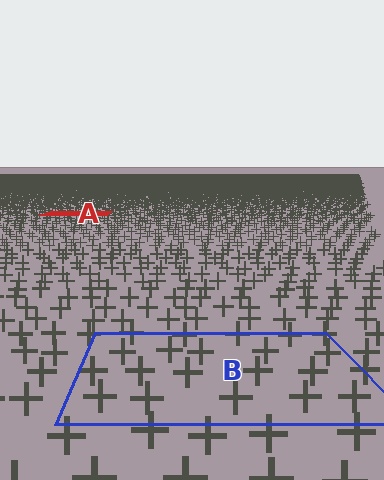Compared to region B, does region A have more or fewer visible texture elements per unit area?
Region A has more texture elements per unit area — they are packed more densely because it is farther away.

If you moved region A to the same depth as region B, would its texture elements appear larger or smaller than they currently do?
They would appear larger. At a closer depth, the same texture elements are projected at a bigger on-screen size.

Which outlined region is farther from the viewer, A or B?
Region A is farther from the viewer — the texture elements inside it appear smaller and more densely packed.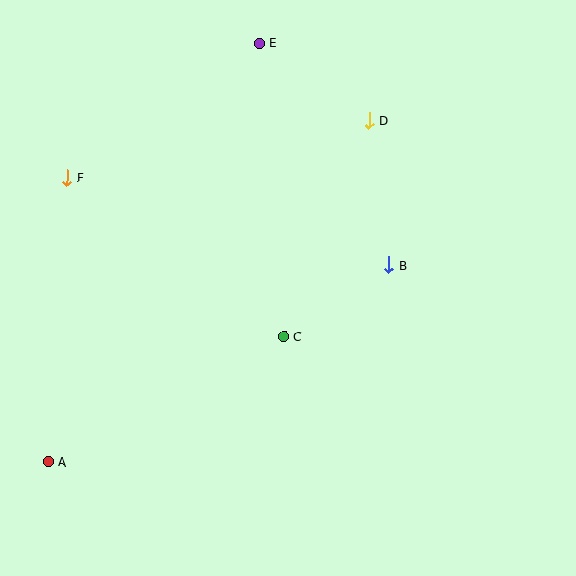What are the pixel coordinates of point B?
Point B is at (389, 265).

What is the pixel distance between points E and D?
The distance between E and D is 134 pixels.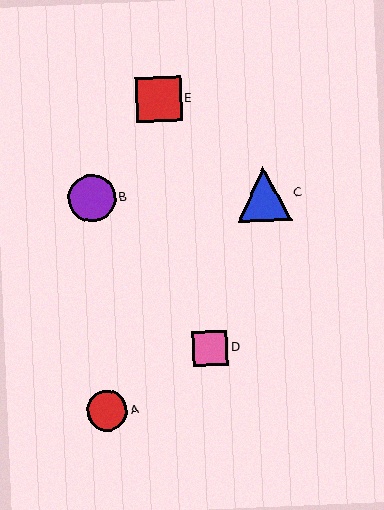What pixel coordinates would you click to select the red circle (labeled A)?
Click at (107, 411) to select the red circle A.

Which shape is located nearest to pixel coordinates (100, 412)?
The red circle (labeled A) at (107, 411) is nearest to that location.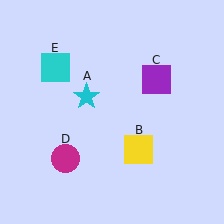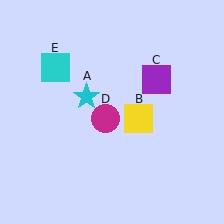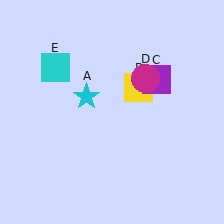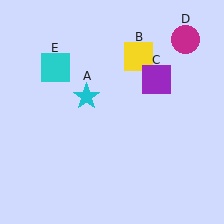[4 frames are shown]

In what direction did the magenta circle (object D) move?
The magenta circle (object D) moved up and to the right.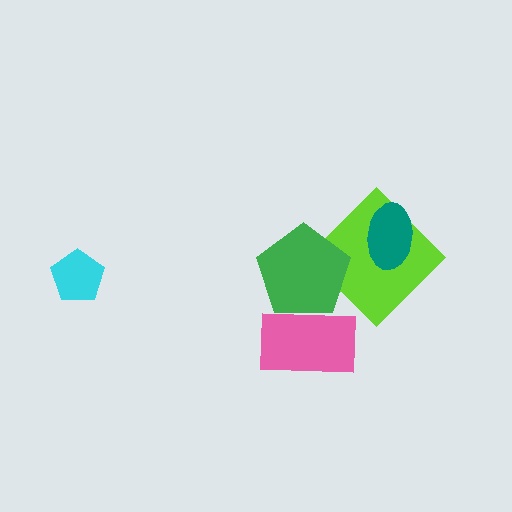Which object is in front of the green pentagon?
The pink rectangle is in front of the green pentagon.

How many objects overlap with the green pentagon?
2 objects overlap with the green pentagon.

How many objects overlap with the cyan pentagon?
0 objects overlap with the cyan pentagon.